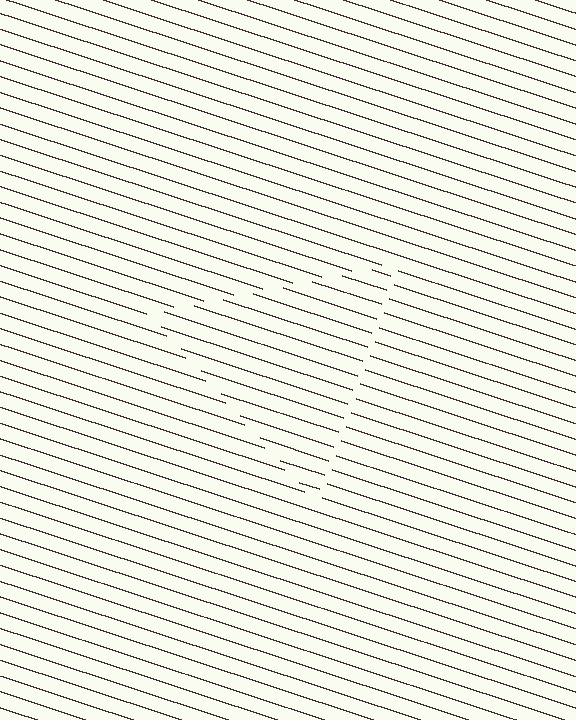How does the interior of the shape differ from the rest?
The interior of the shape contains the same grating, shifted by half a period — the contour is defined by the phase discontinuity where line-ends from the inner and outer gratings abut.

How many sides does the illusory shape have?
3 sides — the line-ends trace a triangle.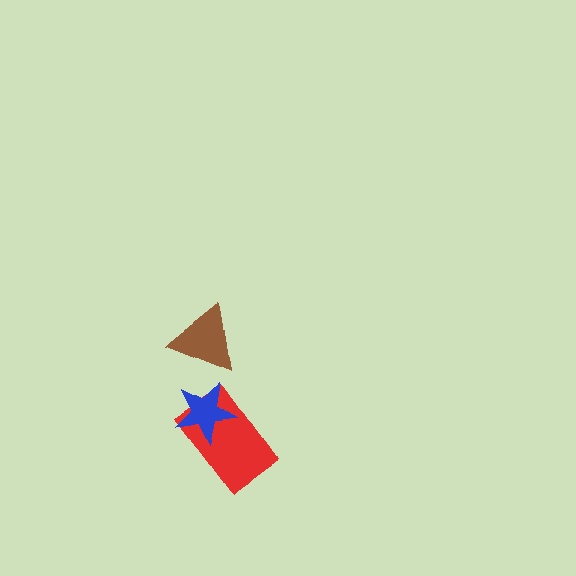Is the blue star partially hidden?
No, no other shape covers it.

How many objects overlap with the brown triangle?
0 objects overlap with the brown triangle.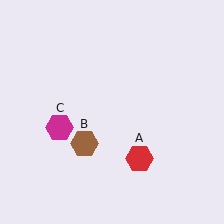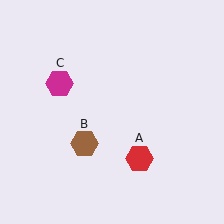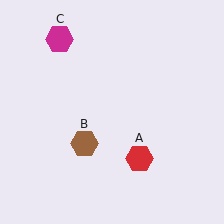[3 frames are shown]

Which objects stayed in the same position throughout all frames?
Red hexagon (object A) and brown hexagon (object B) remained stationary.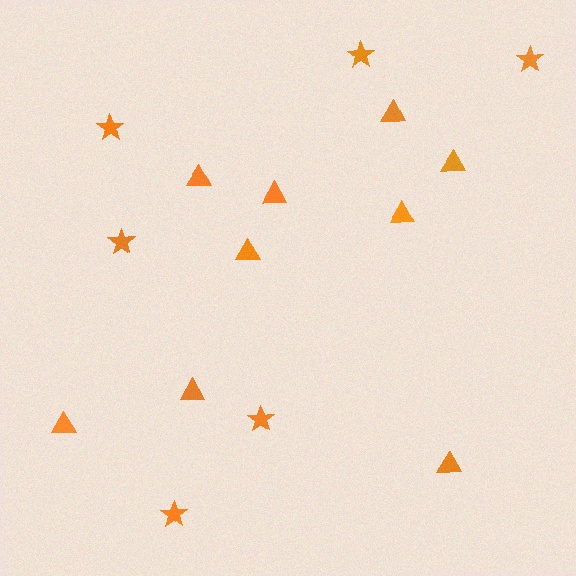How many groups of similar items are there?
There are 2 groups: one group of stars (6) and one group of triangles (9).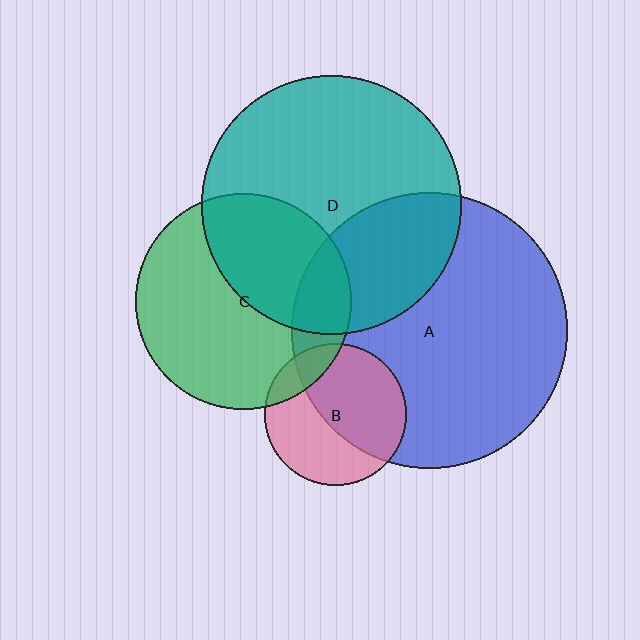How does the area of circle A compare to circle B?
Approximately 3.8 times.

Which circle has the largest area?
Circle A (blue).